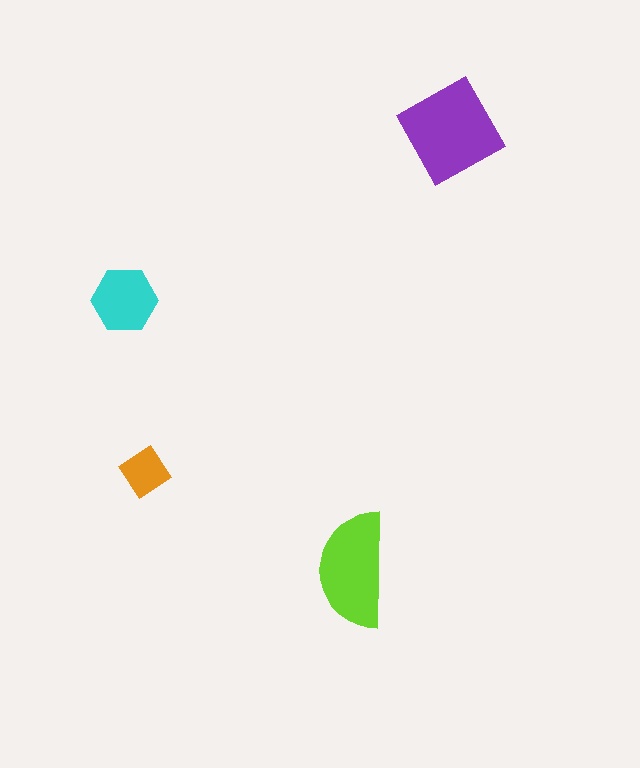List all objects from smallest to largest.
The orange diamond, the cyan hexagon, the lime semicircle, the purple diamond.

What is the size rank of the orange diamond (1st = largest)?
4th.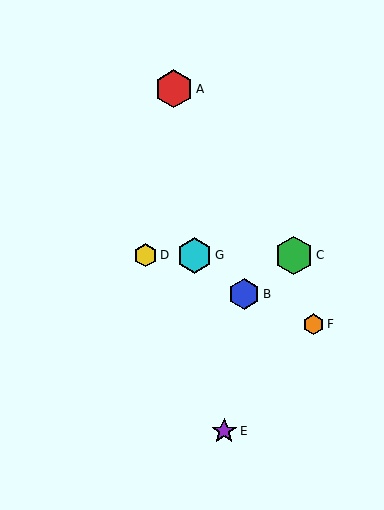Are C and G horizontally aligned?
Yes, both are at y≈255.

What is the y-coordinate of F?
Object F is at y≈324.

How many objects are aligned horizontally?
3 objects (C, D, G) are aligned horizontally.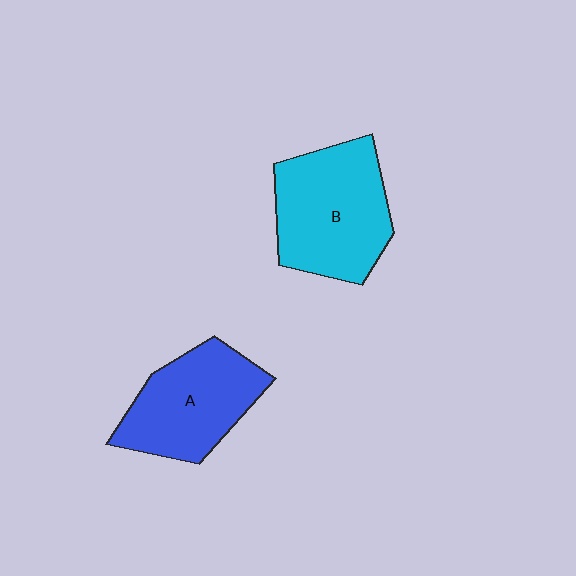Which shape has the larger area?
Shape B (cyan).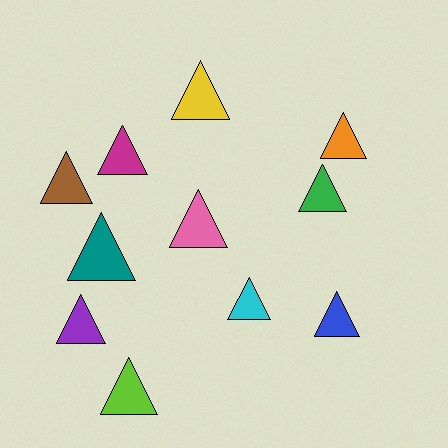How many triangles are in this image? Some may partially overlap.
There are 11 triangles.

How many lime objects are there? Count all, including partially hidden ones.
There is 1 lime object.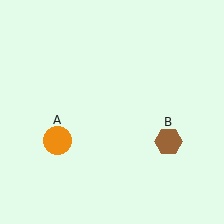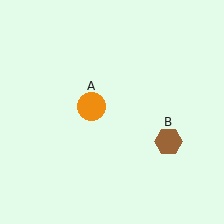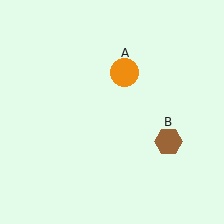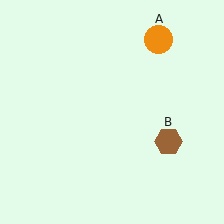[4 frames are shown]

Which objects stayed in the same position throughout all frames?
Brown hexagon (object B) remained stationary.